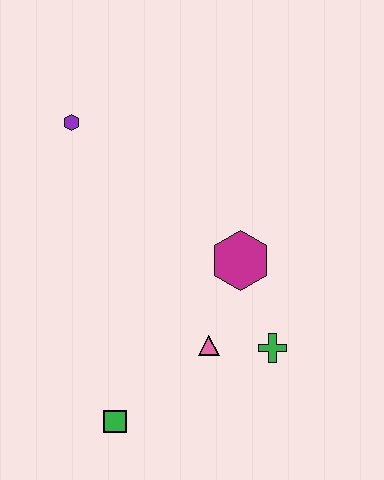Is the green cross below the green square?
No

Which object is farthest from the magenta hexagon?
The purple hexagon is farthest from the magenta hexagon.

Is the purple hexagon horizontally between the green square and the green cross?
No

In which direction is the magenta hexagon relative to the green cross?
The magenta hexagon is above the green cross.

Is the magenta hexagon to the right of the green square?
Yes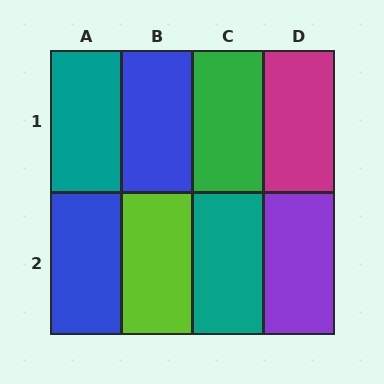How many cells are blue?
2 cells are blue.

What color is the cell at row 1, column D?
Magenta.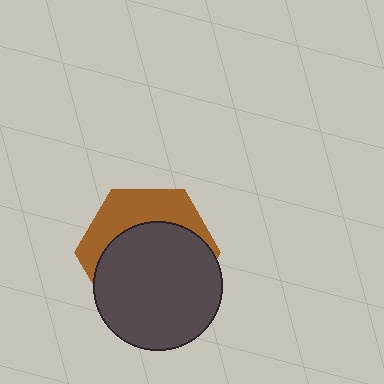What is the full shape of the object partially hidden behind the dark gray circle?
The partially hidden object is a brown hexagon.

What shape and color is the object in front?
The object in front is a dark gray circle.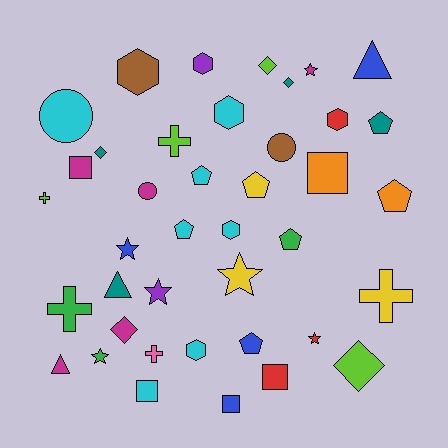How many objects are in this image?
There are 40 objects.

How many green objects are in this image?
There are 3 green objects.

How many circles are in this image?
There are 3 circles.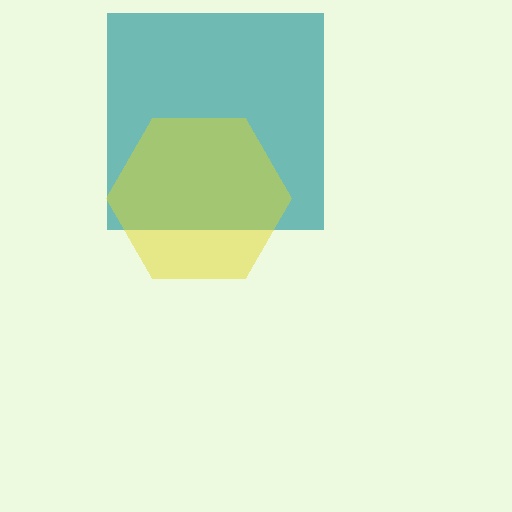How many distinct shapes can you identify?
There are 2 distinct shapes: a teal square, a yellow hexagon.